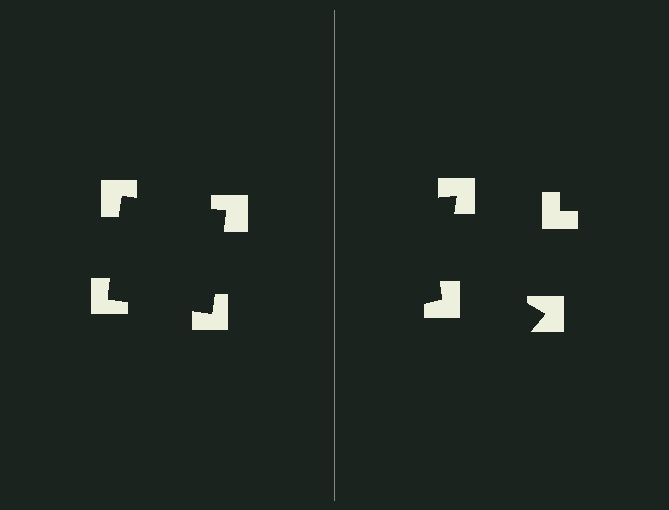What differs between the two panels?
The notched squares are positioned identically on both sides; only the wedge orientations differ. On the left they align to a square; on the right they are misaligned.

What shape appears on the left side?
An illusory square.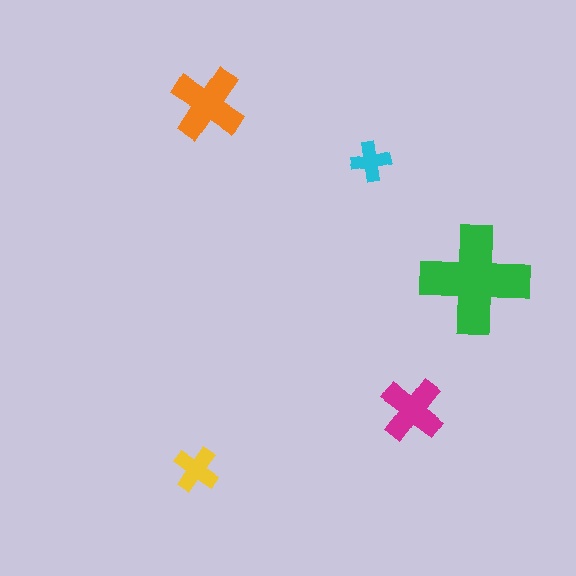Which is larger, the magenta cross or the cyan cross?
The magenta one.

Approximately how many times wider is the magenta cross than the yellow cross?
About 1.5 times wider.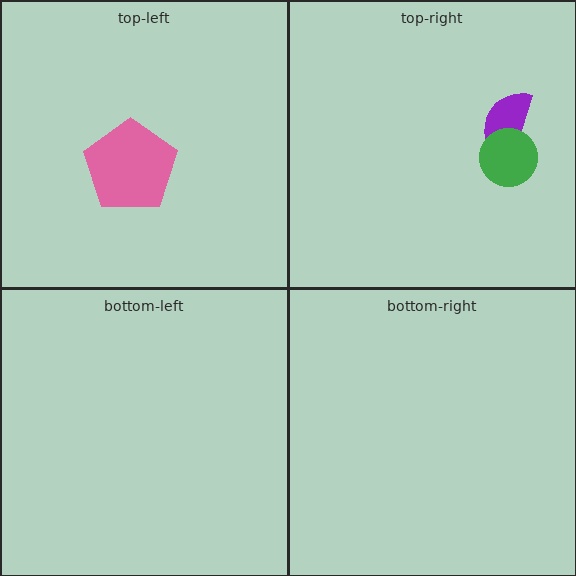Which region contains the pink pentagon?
The top-left region.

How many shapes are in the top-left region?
1.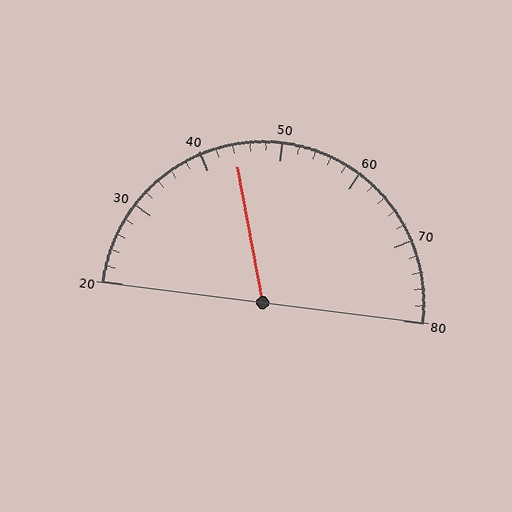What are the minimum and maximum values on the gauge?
The gauge ranges from 20 to 80.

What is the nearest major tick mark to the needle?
The nearest major tick mark is 40.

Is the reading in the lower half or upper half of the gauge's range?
The reading is in the lower half of the range (20 to 80).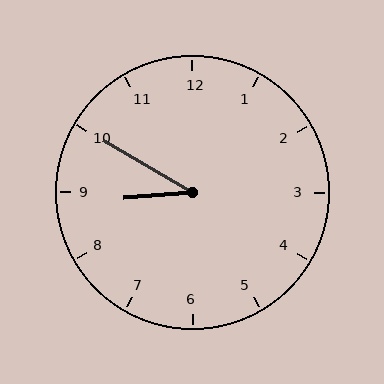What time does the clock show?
8:50.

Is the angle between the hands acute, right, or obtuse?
It is acute.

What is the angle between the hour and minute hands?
Approximately 35 degrees.